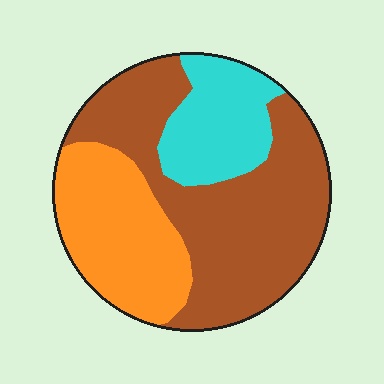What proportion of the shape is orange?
Orange covers around 30% of the shape.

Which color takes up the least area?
Cyan, at roughly 20%.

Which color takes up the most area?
Brown, at roughly 50%.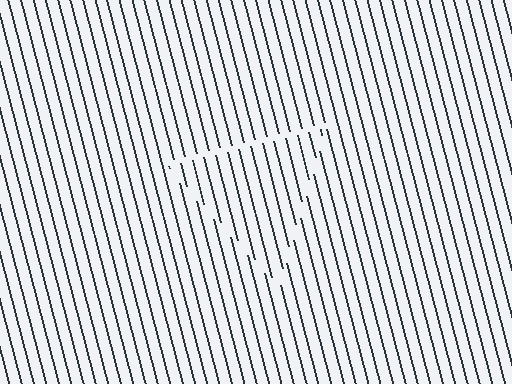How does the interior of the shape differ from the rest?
The interior of the shape contains the same grating, shifted by half a period — the contour is defined by the phase discontinuity where line-ends from the inner and outer gratings abut.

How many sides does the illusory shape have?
3 sides — the line-ends trace a triangle.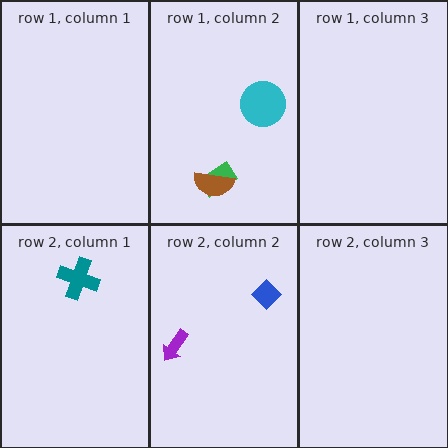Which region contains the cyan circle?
The row 1, column 2 region.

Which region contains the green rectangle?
The row 1, column 2 region.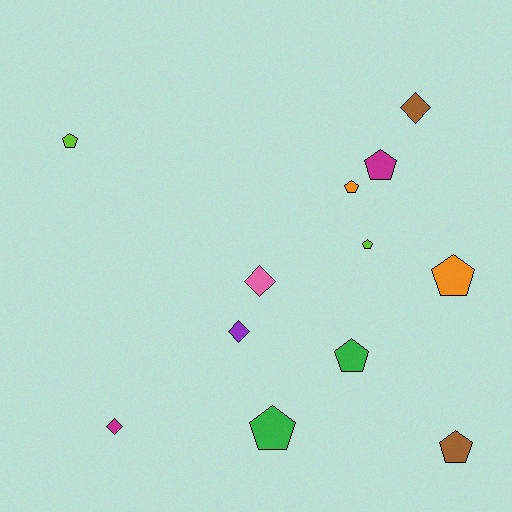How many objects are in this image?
There are 12 objects.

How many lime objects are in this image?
There are 2 lime objects.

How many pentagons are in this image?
There are 8 pentagons.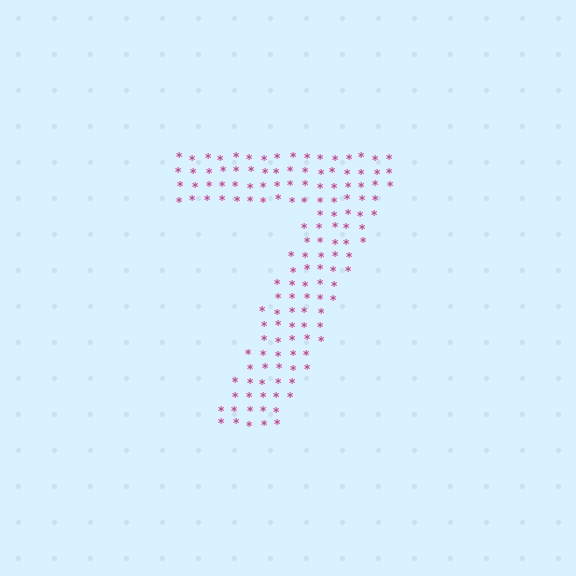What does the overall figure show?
The overall figure shows the digit 7.